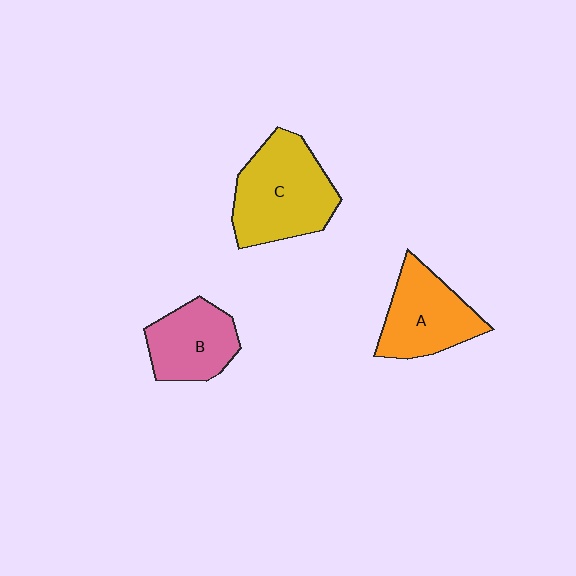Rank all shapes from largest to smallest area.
From largest to smallest: C (yellow), A (orange), B (pink).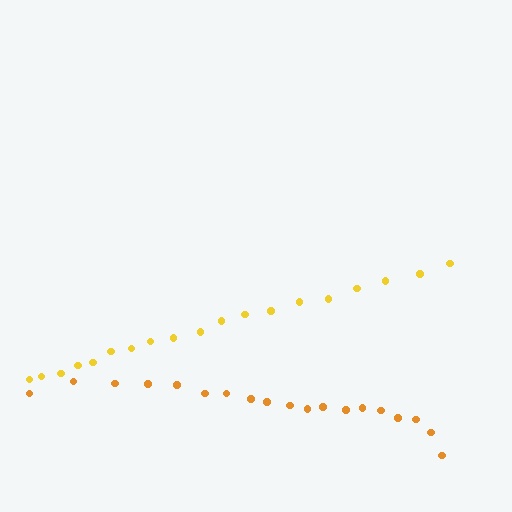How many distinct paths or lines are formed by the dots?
There are 2 distinct paths.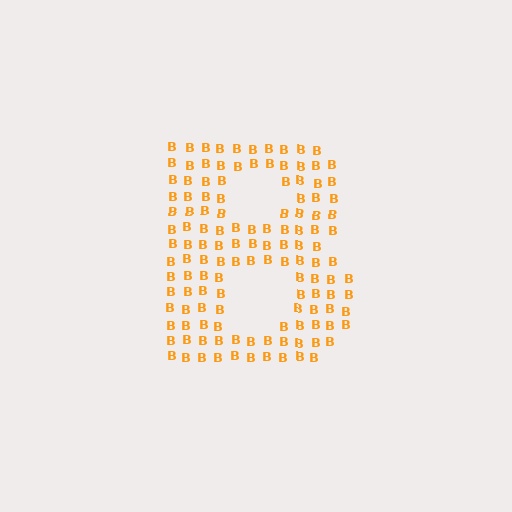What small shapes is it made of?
It is made of small letter B's.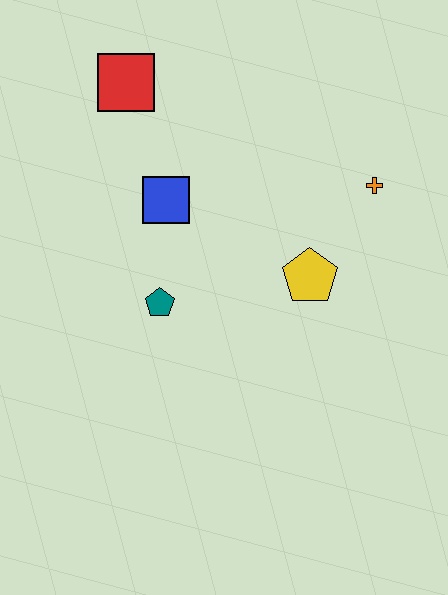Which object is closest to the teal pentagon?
The blue square is closest to the teal pentagon.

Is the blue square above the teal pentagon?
Yes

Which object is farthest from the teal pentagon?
The orange cross is farthest from the teal pentagon.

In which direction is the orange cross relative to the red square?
The orange cross is to the right of the red square.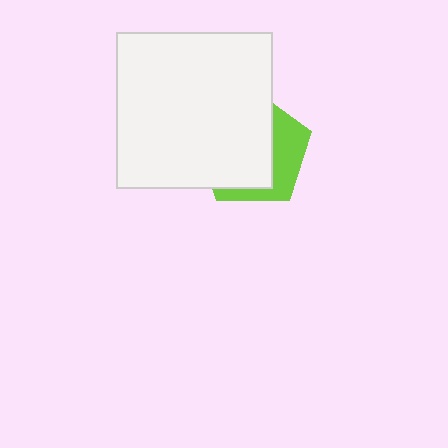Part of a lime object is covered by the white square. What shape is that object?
It is a pentagon.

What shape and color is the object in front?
The object in front is a white square.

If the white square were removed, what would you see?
You would see the complete lime pentagon.